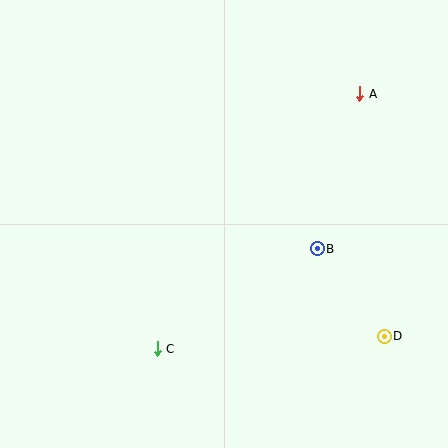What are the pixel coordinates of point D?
Point D is at (384, 337).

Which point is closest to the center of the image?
Point B at (317, 249) is closest to the center.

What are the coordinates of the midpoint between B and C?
The midpoint between B and C is at (237, 299).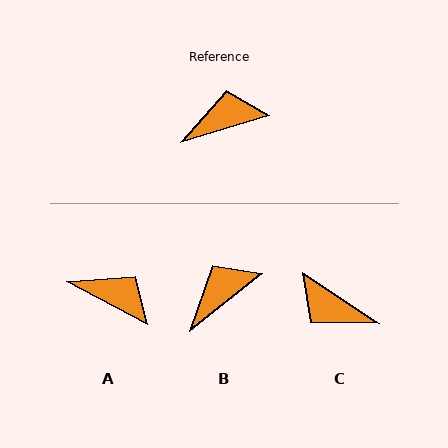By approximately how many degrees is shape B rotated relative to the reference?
Approximately 22 degrees counter-clockwise.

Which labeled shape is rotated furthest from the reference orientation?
C, about 130 degrees away.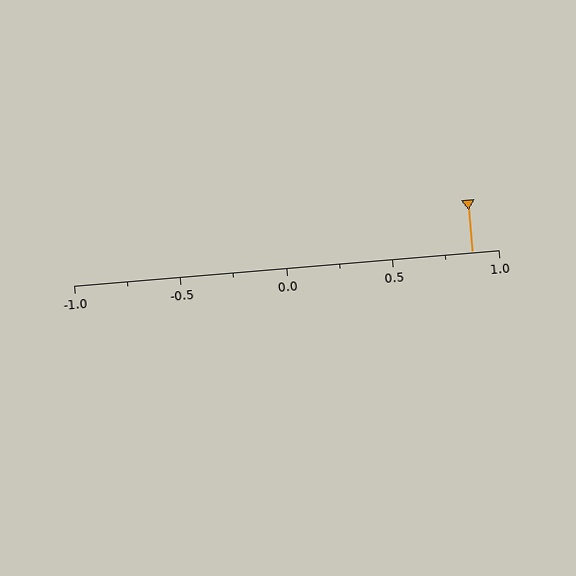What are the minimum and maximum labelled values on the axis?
The axis runs from -1.0 to 1.0.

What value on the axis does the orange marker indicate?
The marker indicates approximately 0.88.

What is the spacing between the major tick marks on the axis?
The major ticks are spaced 0.5 apart.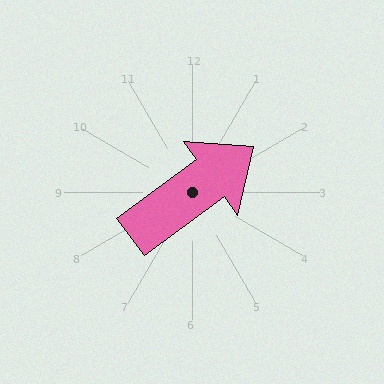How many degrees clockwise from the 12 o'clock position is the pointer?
Approximately 54 degrees.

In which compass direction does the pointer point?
Northeast.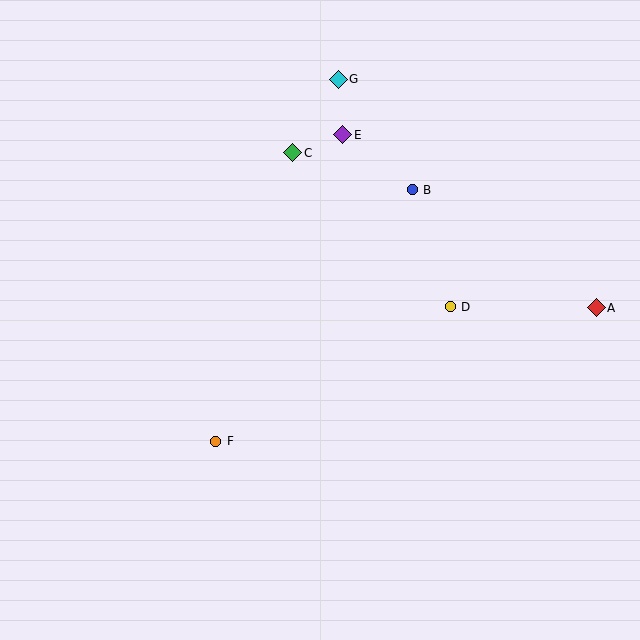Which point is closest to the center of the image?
Point D at (450, 307) is closest to the center.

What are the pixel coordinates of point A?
Point A is at (596, 308).